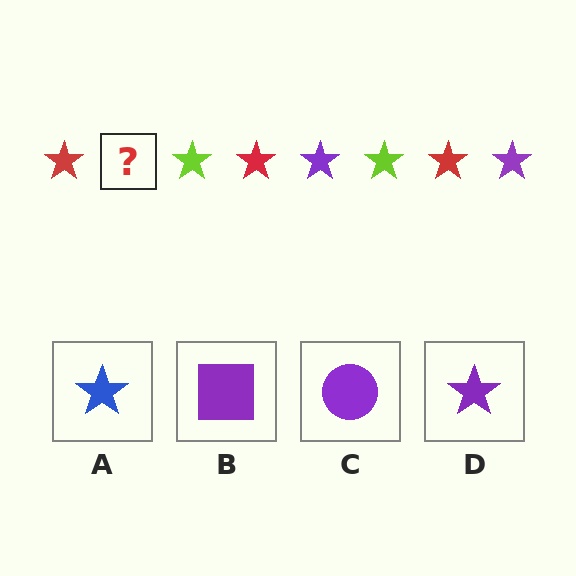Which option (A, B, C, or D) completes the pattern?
D.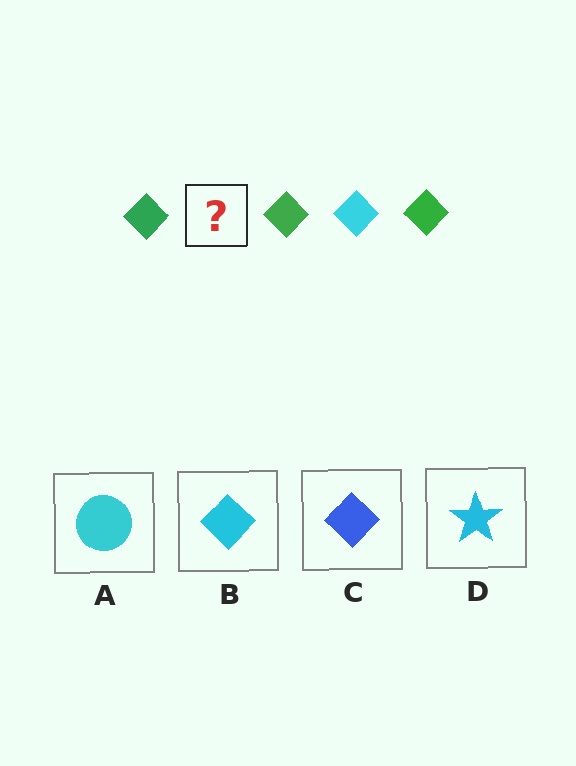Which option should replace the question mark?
Option B.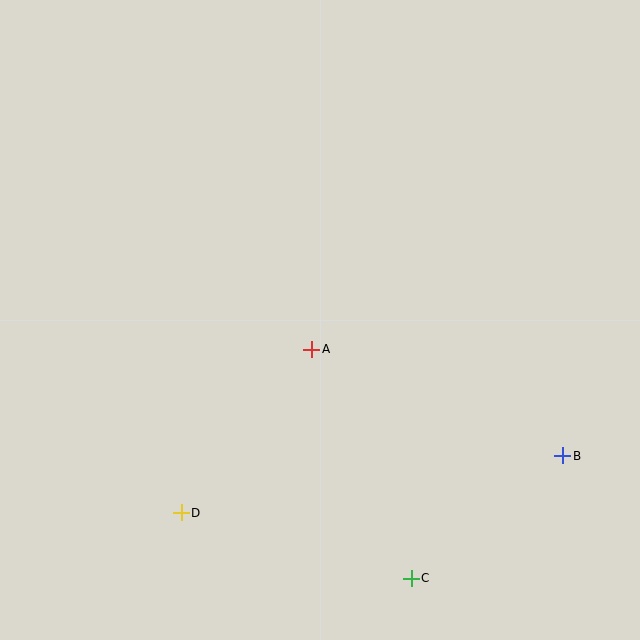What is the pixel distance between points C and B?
The distance between C and B is 195 pixels.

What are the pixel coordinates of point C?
Point C is at (411, 578).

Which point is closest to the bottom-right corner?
Point B is closest to the bottom-right corner.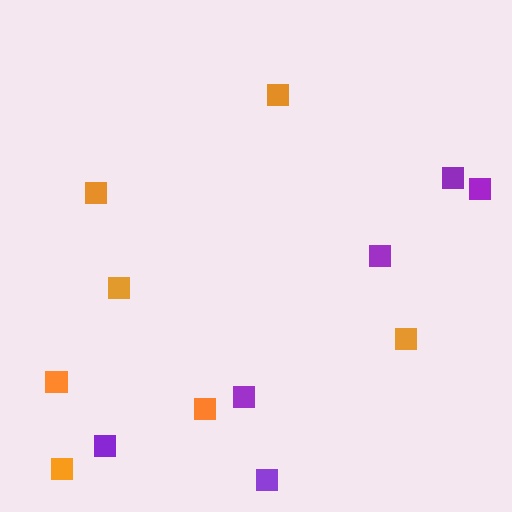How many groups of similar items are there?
There are 2 groups: one group of purple squares (6) and one group of orange squares (7).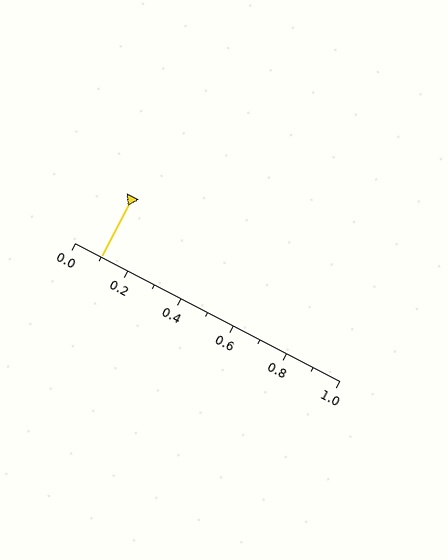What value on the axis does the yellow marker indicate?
The marker indicates approximately 0.1.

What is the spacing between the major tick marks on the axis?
The major ticks are spaced 0.2 apart.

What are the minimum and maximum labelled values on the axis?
The axis runs from 0.0 to 1.0.